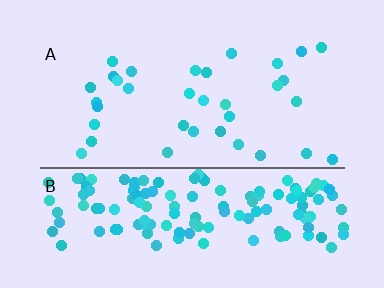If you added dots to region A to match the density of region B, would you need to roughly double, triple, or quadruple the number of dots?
Approximately quadruple.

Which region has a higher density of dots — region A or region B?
B (the bottom).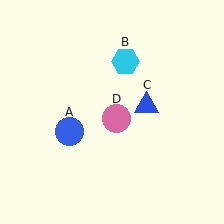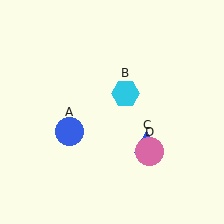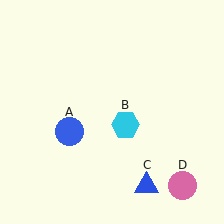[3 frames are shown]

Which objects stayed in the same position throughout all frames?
Blue circle (object A) remained stationary.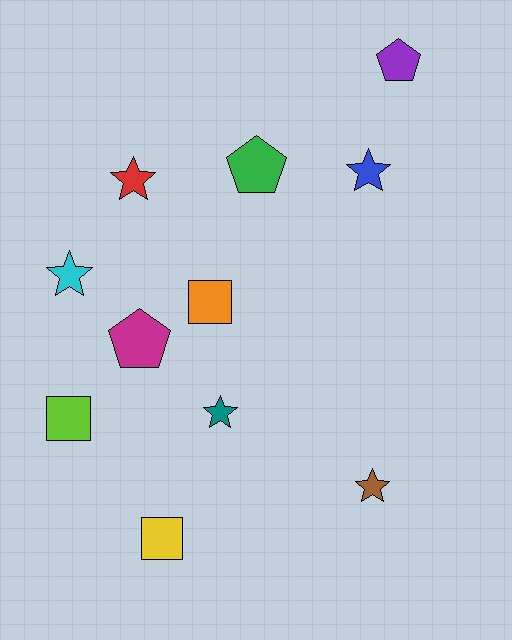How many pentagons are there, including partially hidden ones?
There are 3 pentagons.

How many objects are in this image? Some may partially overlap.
There are 11 objects.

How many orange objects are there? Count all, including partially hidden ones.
There is 1 orange object.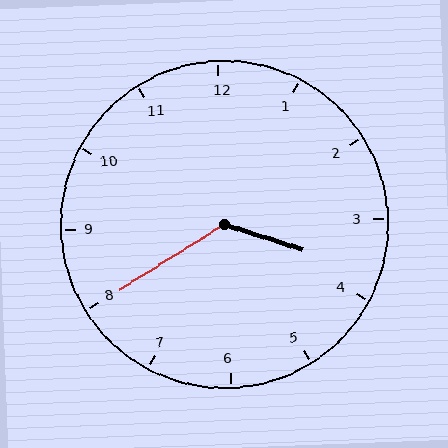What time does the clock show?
3:40.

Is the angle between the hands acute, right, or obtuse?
It is obtuse.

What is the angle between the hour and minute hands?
Approximately 130 degrees.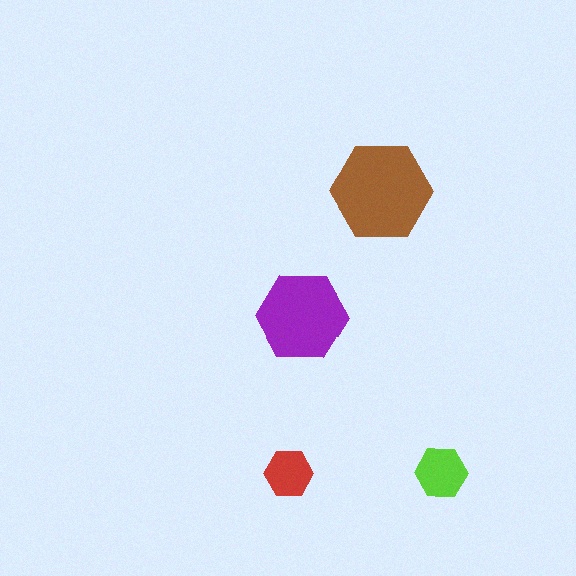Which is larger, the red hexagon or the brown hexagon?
The brown one.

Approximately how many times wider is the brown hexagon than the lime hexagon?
About 2 times wider.